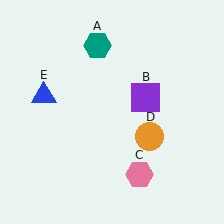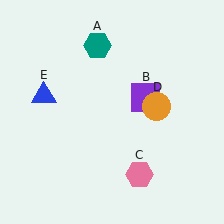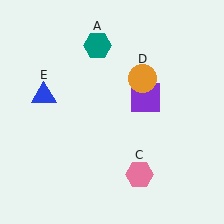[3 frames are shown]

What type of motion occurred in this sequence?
The orange circle (object D) rotated counterclockwise around the center of the scene.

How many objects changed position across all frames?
1 object changed position: orange circle (object D).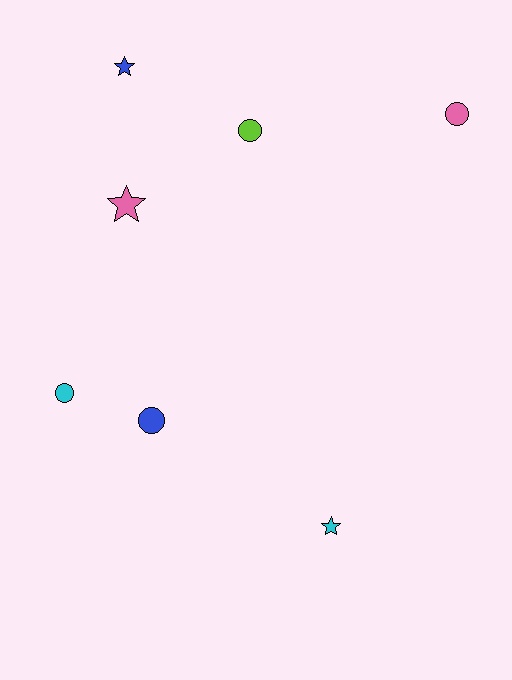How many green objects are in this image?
There are no green objects.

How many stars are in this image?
There are 3 stars.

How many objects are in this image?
There are 7 objects.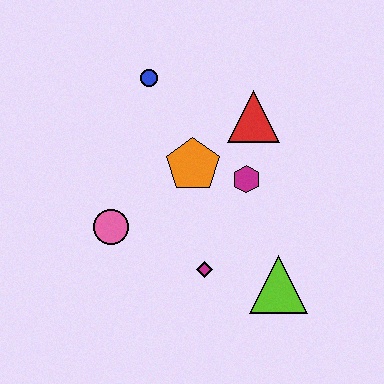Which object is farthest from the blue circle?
The lime triangle is farthest from the blue circle.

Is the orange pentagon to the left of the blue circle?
No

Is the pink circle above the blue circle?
No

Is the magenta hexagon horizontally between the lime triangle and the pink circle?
Yes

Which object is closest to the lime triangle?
The magenta diamond is closest to the lime triangle.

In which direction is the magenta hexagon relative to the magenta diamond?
The magenta hexagon is above the magenta diamond.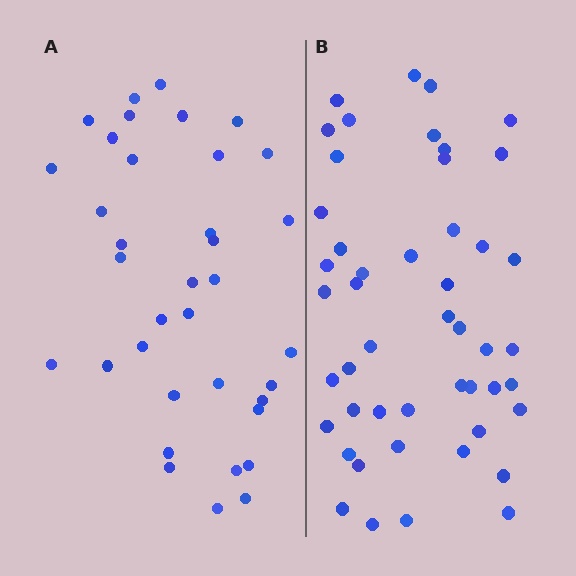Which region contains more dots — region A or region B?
Region B (the right region) has more dots.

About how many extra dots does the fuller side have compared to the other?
Region B has roughly 12 or so more dots than region A.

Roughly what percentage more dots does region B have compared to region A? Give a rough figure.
About 35% more.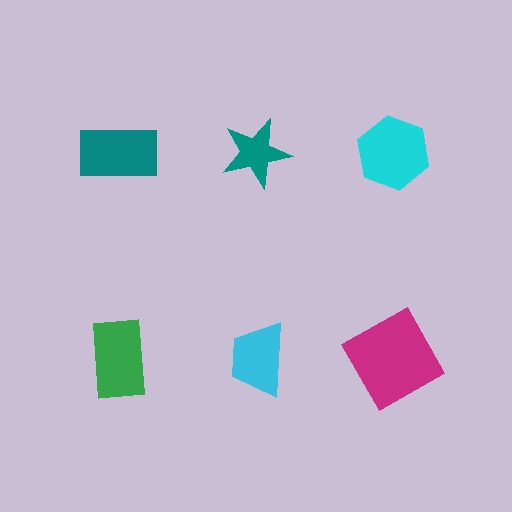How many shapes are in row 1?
3 shapes.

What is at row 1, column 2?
A teal star.